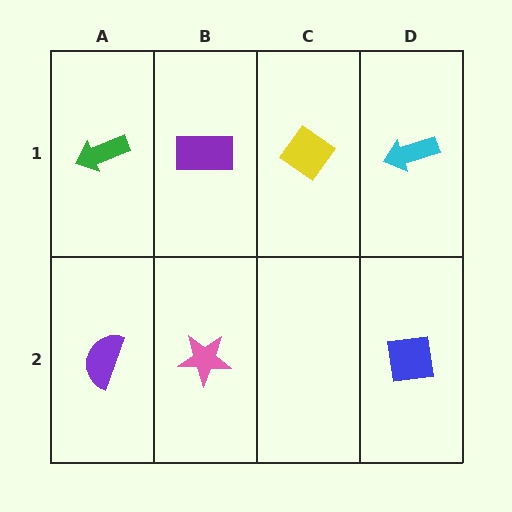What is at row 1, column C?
A yellow diamond.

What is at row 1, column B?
A purple rectangle.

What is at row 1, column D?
A cyan arrow.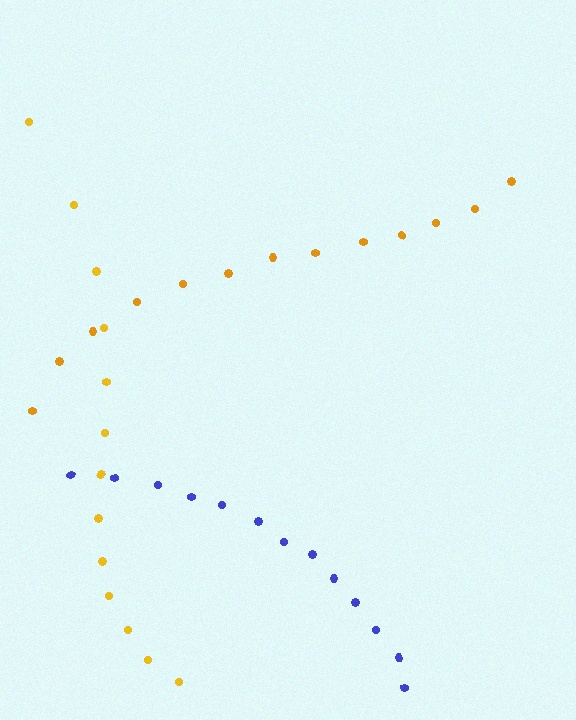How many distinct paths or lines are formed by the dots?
There are 3 distinct paths.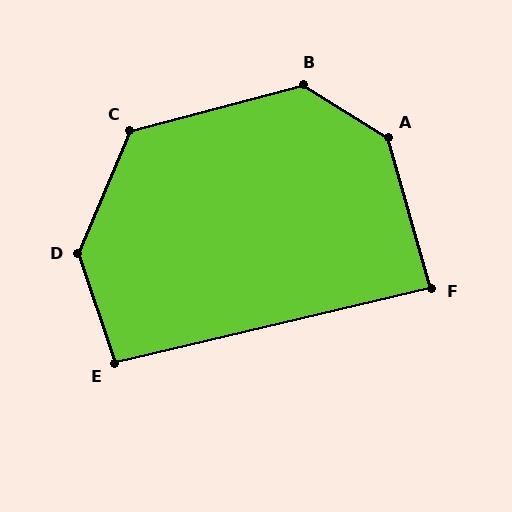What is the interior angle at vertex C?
Approximately 128 degrees (obtuse).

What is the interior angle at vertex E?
Approximately 95 degrees (approximately right).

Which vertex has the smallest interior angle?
F, at approximately 88 degrees.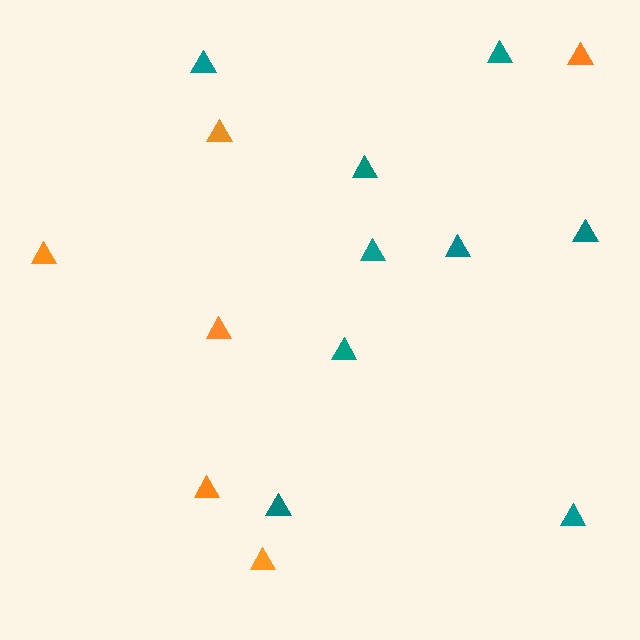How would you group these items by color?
There are 2 groups: one group of teal triangles (9) and one group of orange triangles (6).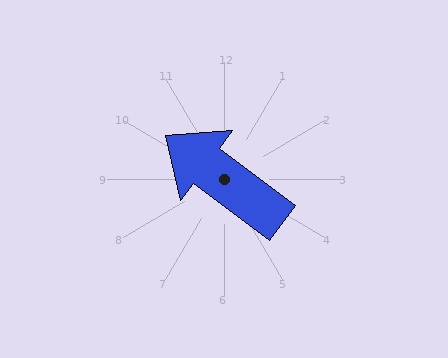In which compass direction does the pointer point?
Northwest.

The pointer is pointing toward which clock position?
Roughly 10 o'clock.